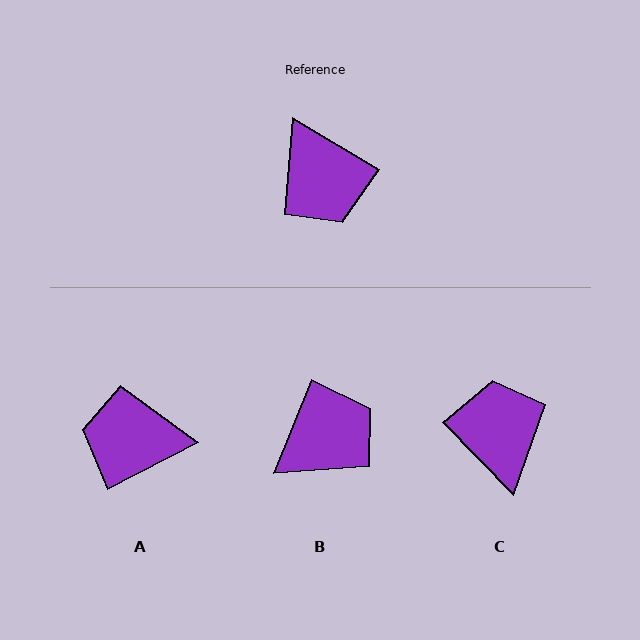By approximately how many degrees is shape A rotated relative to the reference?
Approximately 122 degrees clockwise.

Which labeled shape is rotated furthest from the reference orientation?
C, about 165 degrees away.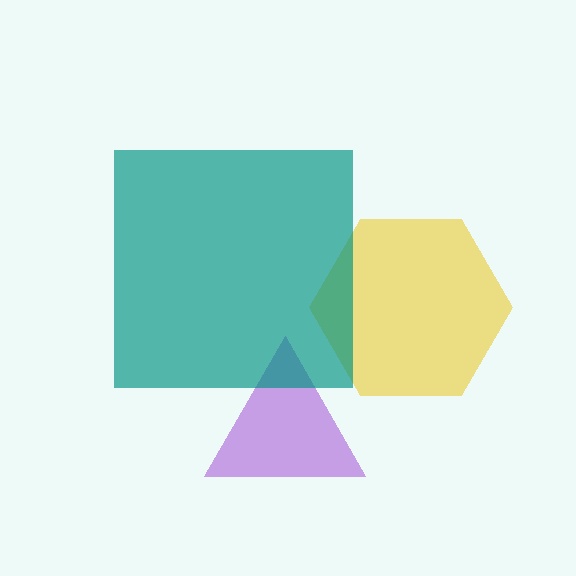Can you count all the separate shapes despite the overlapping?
Yes, there are 3 separate shapes.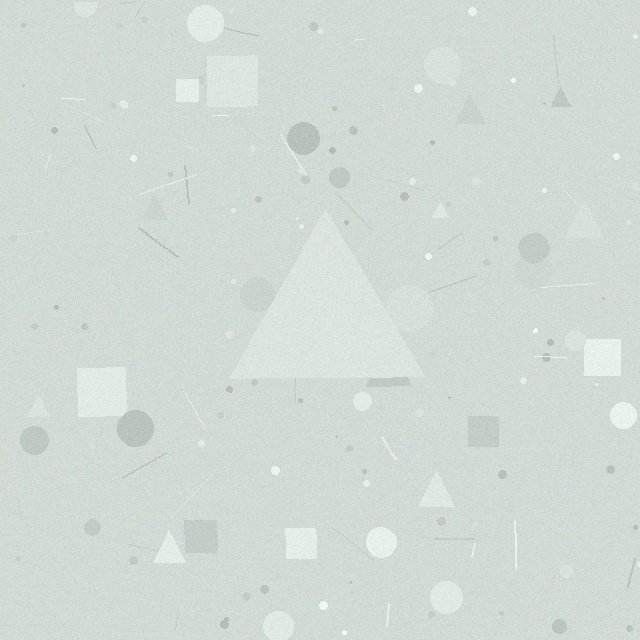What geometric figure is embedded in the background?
A triangle is embedded in the background.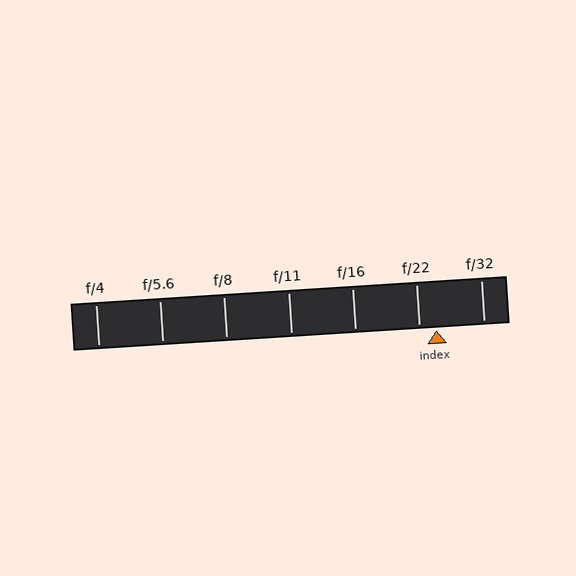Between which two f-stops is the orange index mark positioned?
The index mark is between f/22 and f/32.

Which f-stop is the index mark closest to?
The index mark is closest to f/22.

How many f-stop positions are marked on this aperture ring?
There are 7 f-stop positions marked.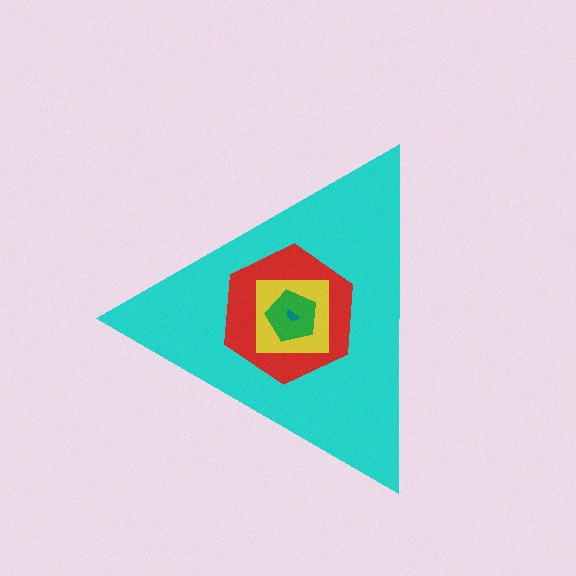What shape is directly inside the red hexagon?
The yellow square.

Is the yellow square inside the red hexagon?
Yes.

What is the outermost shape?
The cyan triangle.